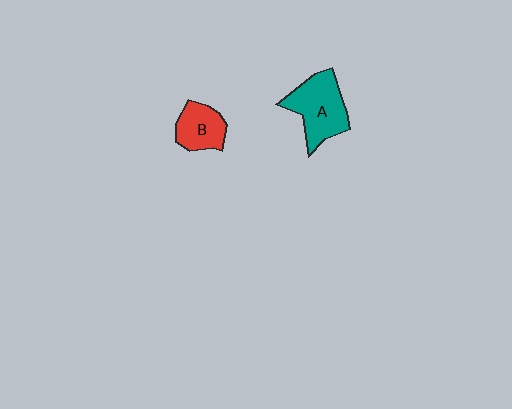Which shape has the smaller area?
Shape B (red).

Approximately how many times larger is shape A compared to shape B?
Approximately 1.6 times.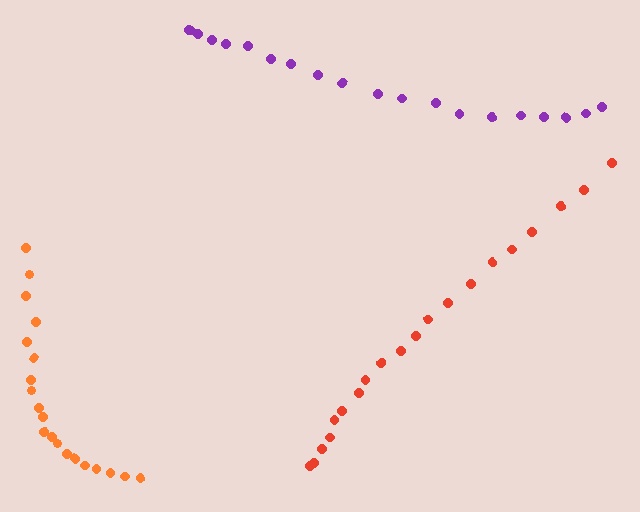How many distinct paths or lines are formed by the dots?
There are 3 distinct paths.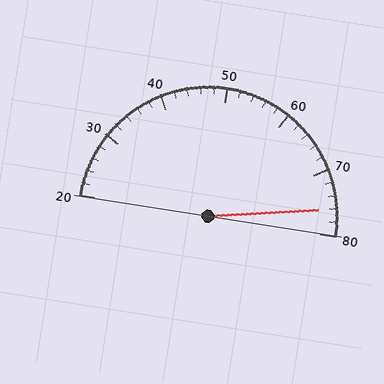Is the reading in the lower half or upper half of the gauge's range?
The reading is in the upper half of the range (20 to 80).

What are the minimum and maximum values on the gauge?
The gauge ranges from 20 to 80.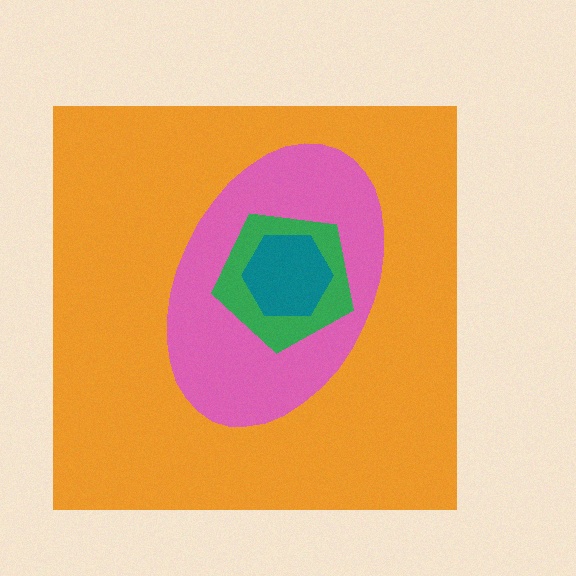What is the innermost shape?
The teal hexagon.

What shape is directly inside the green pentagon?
The teal hexagon.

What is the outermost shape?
The orange square.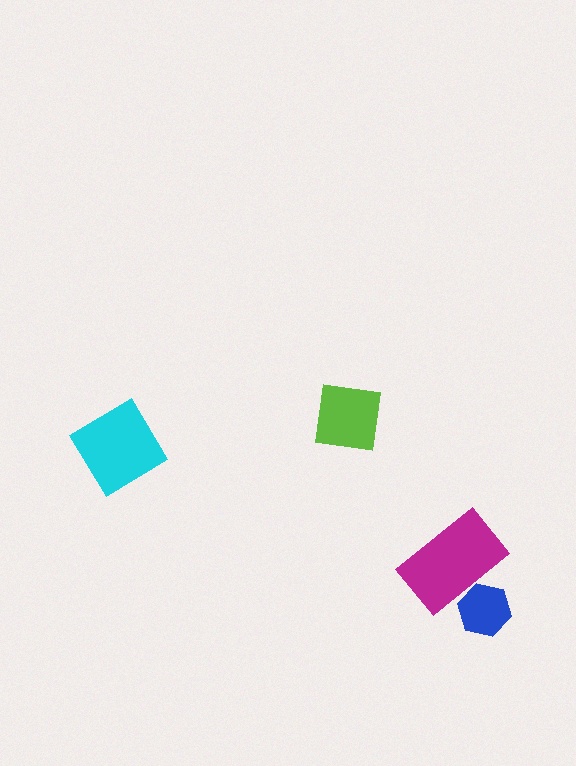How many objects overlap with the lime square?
0 objects overlap with the lime square.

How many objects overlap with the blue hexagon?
1 object overlaps with the blue hexagon.